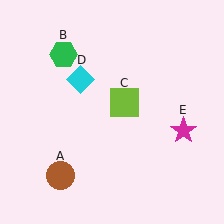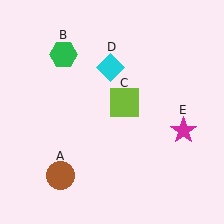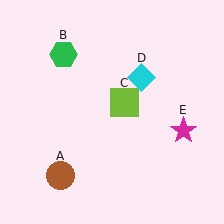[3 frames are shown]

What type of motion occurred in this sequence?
The cyan diamond (object D) rotated clockwise around the center of the scene.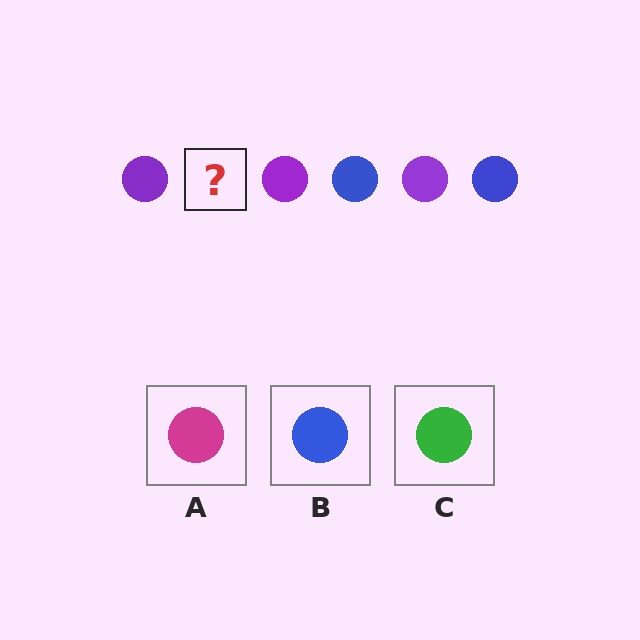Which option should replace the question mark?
Option B.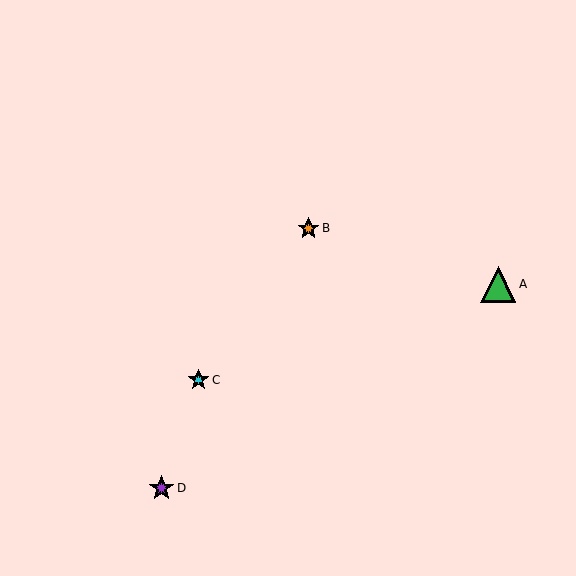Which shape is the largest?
The green triangle (labeled A) is the largest.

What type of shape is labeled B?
Shape B is an orange star.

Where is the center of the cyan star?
The center of the cyan star is at (198, 380).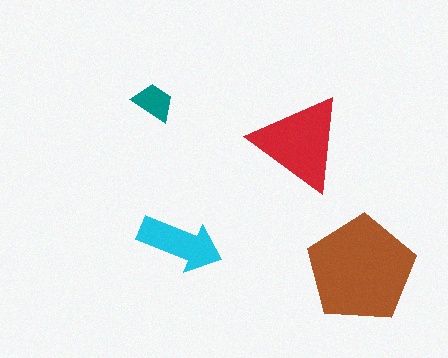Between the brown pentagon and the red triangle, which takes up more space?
The brown pentagon.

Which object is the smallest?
The teal trapezoid.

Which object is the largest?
The brown pentagon.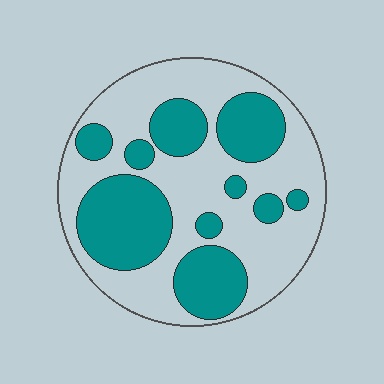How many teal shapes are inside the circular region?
10.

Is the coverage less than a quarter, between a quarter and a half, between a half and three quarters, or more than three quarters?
Between a quarter and a half.